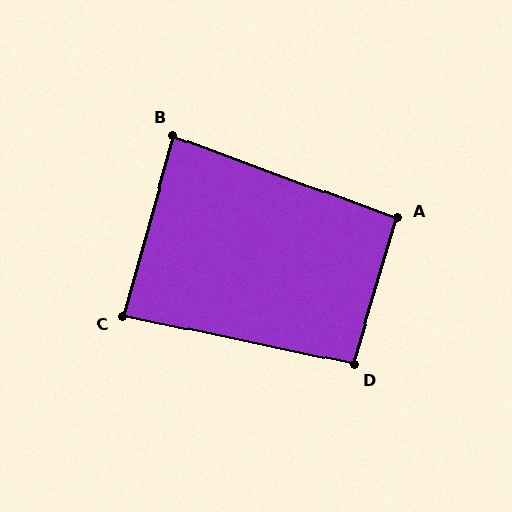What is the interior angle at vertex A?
Approximately 94 degrees (approximately right).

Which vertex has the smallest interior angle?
B, at approximately 85 degrees.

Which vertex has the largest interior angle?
D, at approximately 95 degrees.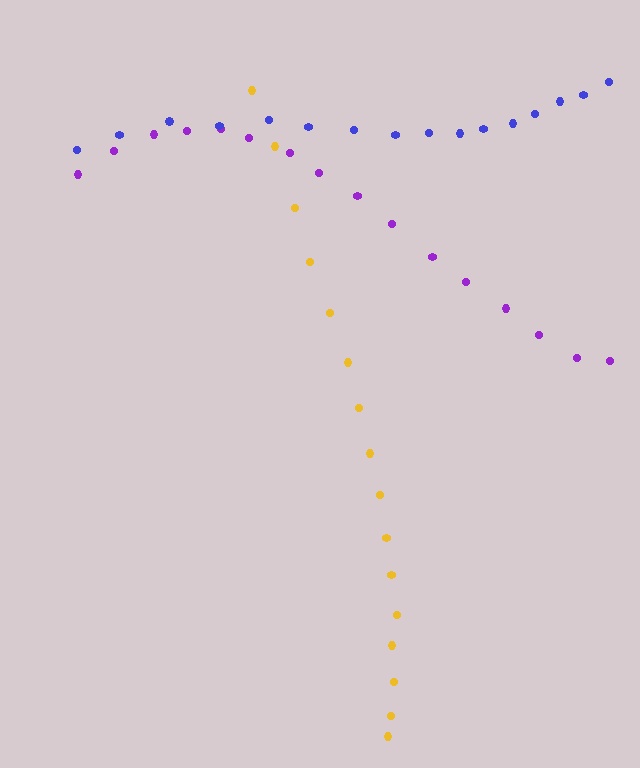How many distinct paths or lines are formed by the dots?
There are 3 distinct paths.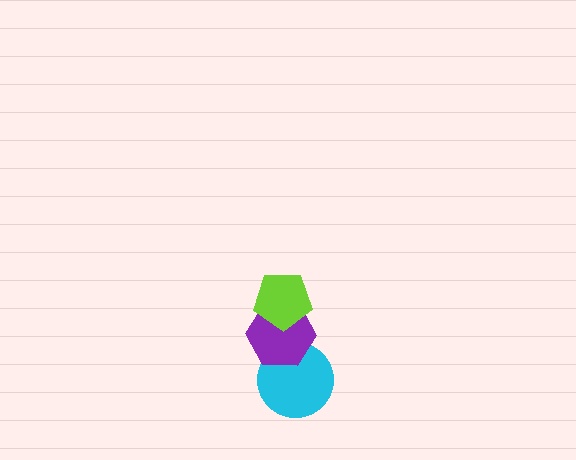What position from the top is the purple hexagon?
The purple hexagon is 2nd from the top.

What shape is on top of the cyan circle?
The purple hexagon is on top of the cyan circle.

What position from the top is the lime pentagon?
The lime pentagon is 1st from the top.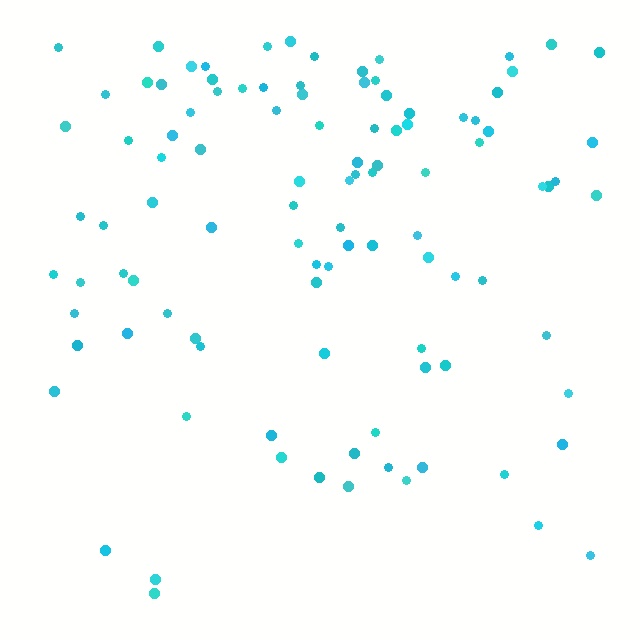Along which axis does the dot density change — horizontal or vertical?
Vertical.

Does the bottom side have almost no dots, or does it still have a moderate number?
Still a moderate number, just noticeably fewer than the top.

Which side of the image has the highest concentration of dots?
The top.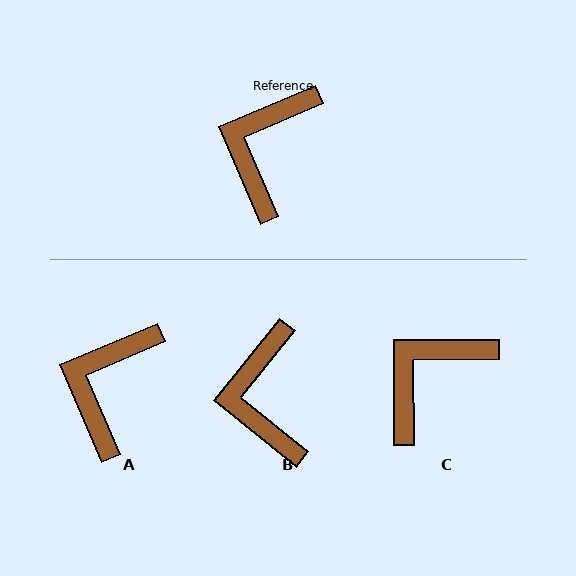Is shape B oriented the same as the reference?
No, it is off by about 28 degrees.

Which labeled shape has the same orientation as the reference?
A.